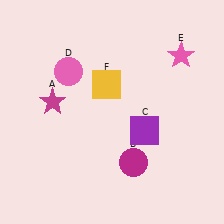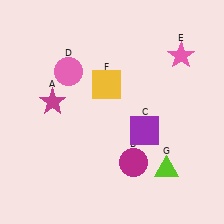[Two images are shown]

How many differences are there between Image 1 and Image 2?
There is 1 difference between the two images.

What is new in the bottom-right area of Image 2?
A lime triangle (G) was added in the bottom-right area of Image 2.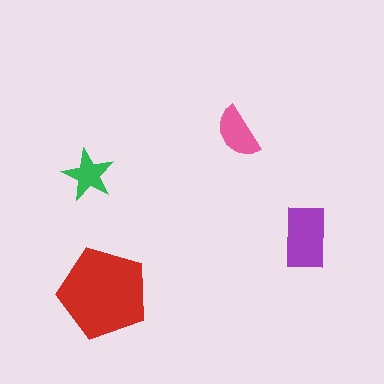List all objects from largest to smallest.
The red pentagon, the purple rectangle, the pink semicircle, the green star.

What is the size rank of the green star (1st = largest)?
4th.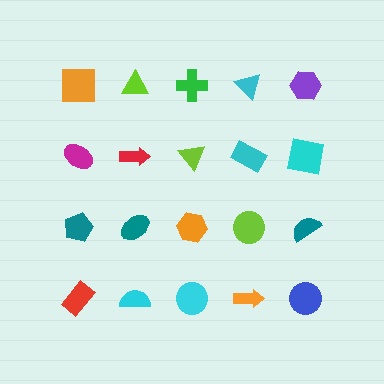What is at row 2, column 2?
A red arrow.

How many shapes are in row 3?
5 shapes.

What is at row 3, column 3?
An orange hexagon.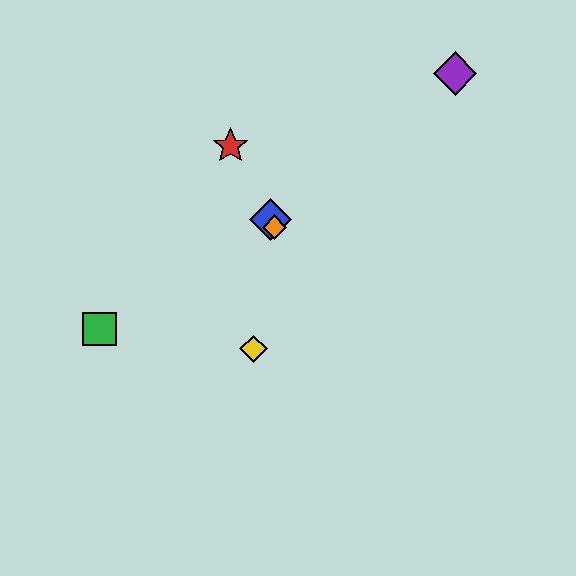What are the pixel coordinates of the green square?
The green square is at (99, 329).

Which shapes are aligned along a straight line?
The red star, the blue diamond, the orange diamond are aligned along a straight line.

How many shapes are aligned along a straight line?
3 shapes (the red star, the blue diamond, the orange diamond) are aligned along a straight line.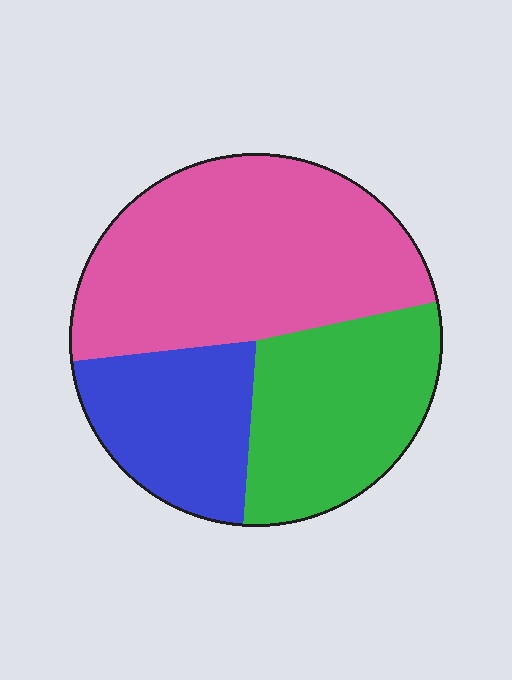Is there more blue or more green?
Green.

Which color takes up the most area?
Pink, at roughly 50%.